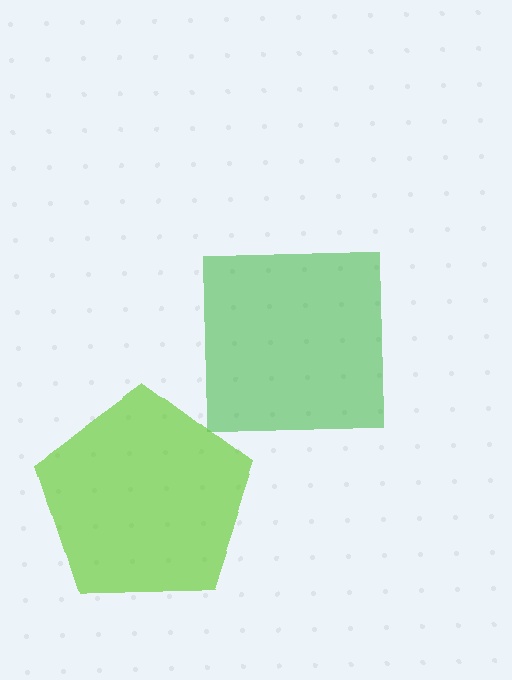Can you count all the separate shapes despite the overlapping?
Yes, there are 2 separate shapes.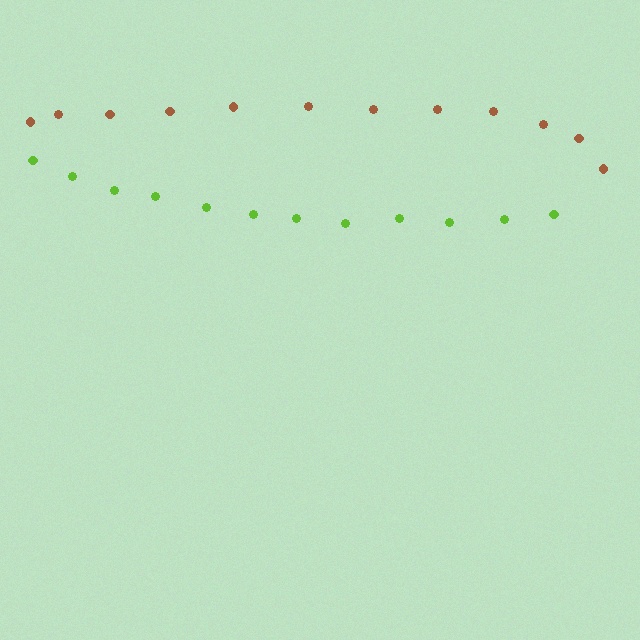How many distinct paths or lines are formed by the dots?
There are 2 distinct paths.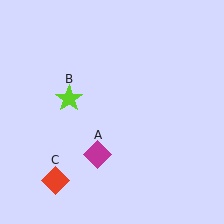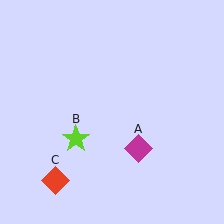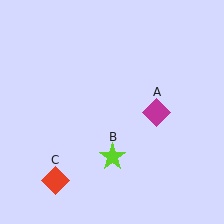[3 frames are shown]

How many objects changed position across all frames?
2 objects changed position: magenta diamond (object A), lime star (object B).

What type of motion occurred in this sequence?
The magenta diamond (object A), lime star (object B) rotated counterclockwise around the center of the scene.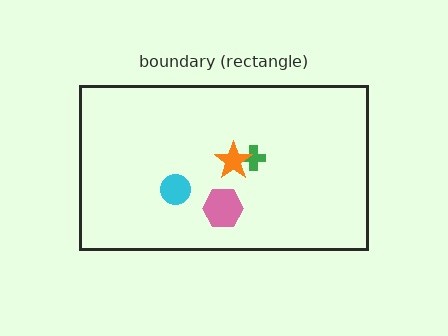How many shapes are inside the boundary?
4 inside, 0 outside.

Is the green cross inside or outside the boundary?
Inside.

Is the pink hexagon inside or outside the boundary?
Inside.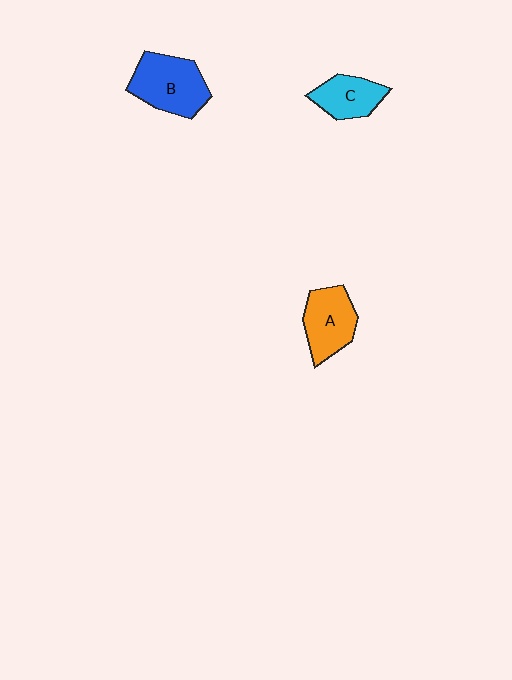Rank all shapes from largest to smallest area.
From largest to smallest: B (blue), A (orange), C (cyan).